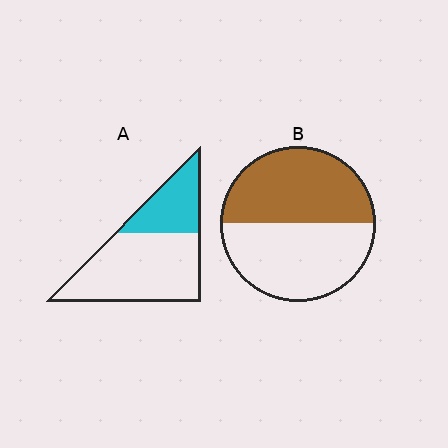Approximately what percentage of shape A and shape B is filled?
A is approximately 30% and B is approximately 50%.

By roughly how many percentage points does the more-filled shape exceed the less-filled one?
By roughly 20 percentage points (B over A).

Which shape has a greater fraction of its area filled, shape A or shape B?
Shape B.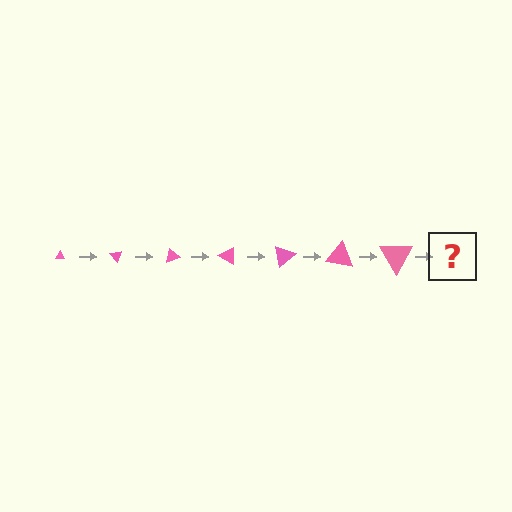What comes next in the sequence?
The next element should be a triangle, larger than the previous one and rotated 350 degrees from the start.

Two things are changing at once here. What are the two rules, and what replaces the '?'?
The two rules are that the triangle grows larger each step and it rotates 50 degrees each step. The '?' should be a triangle, larger than the previous one and rotated 350 degrees from the start.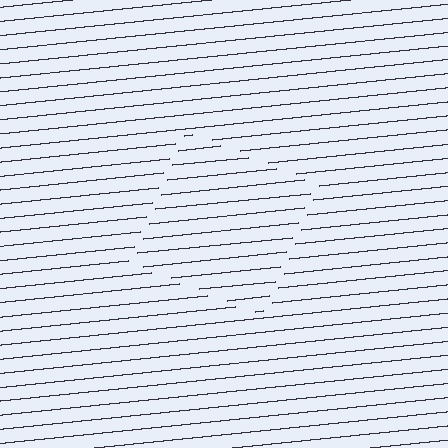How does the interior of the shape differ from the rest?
The interior of the shape contains the same grating, shifted by half a period — the contour is defined by the phase discontinuity where line-ends from the inner and outer gratings abut.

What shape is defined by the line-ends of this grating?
An illusory square. The interior of the shape contains the same grating, shifted by half a period — the contour is defined by the phase discontinuity where line-ends from the inner and outer gratings abut.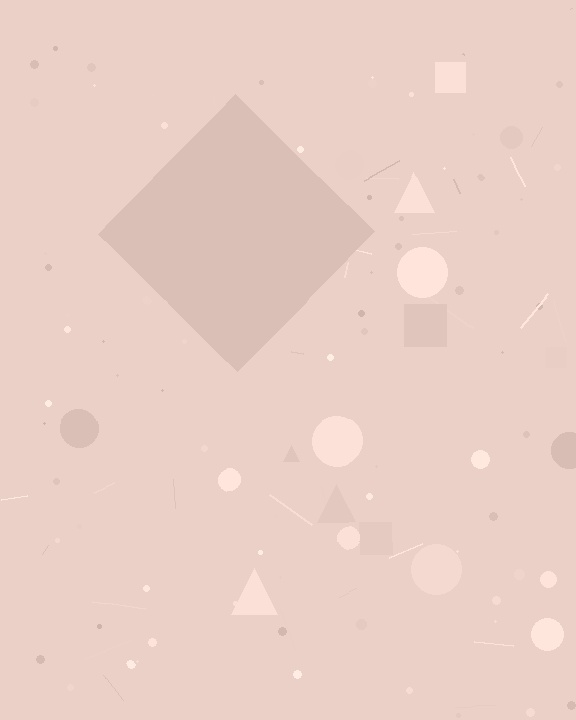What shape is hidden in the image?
A diamond is hidden in the image.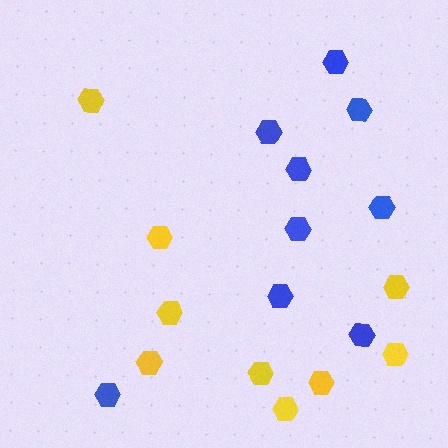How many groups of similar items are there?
There are 2 groups: one group of yellow hexagons (9) and one group of blue hexagons (9).